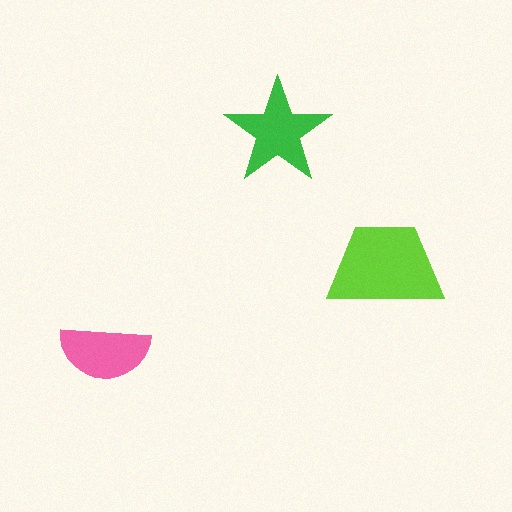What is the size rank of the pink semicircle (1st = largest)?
3rd.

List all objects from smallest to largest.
The pink semicircle, the green star, the lime trapezoid.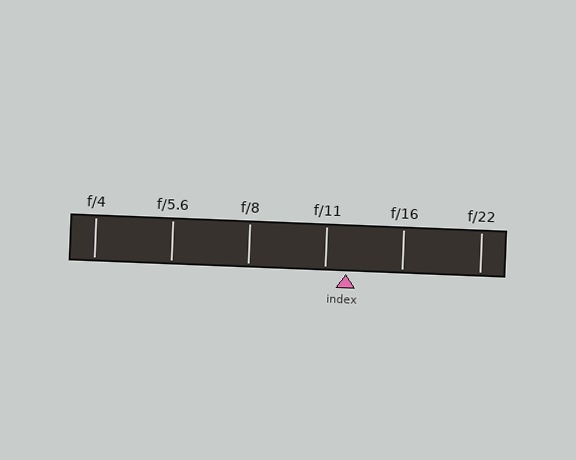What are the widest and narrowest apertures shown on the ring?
The widest aperture shown is f/4 and the narrowest is f/22.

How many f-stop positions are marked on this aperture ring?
There are 6 f-stop positions marked.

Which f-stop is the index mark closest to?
The index mark is closest to f/11.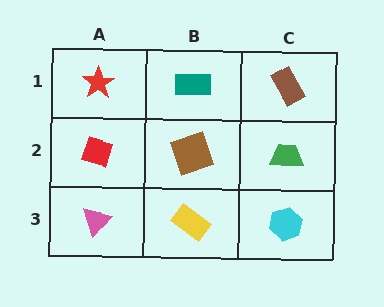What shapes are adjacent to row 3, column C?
A green trapezoid (row 2, column C), a yellow rectangle (row 3, column B).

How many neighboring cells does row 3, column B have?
3.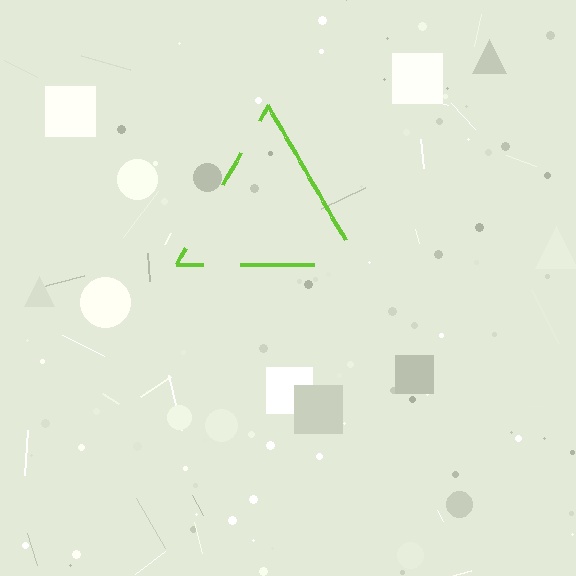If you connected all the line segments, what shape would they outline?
They would outline a triangle.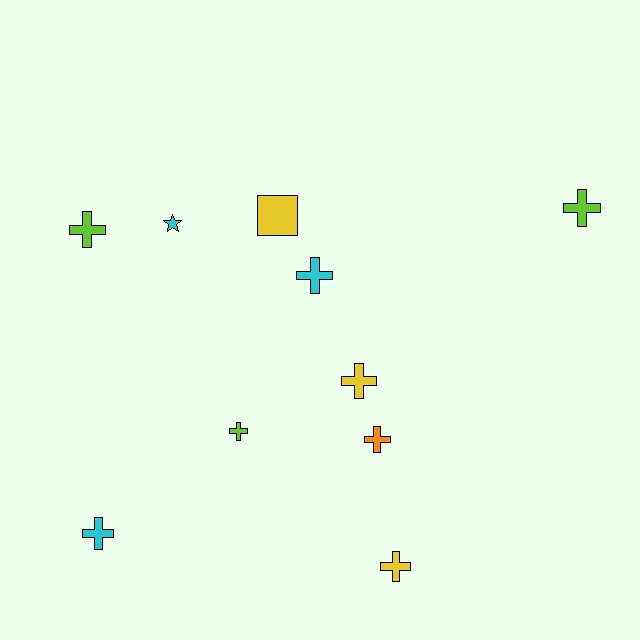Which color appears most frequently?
Lime, with 3 objects.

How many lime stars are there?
There are no lime stars.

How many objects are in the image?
There are 10 objects.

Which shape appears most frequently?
Cross, with 8 objects.